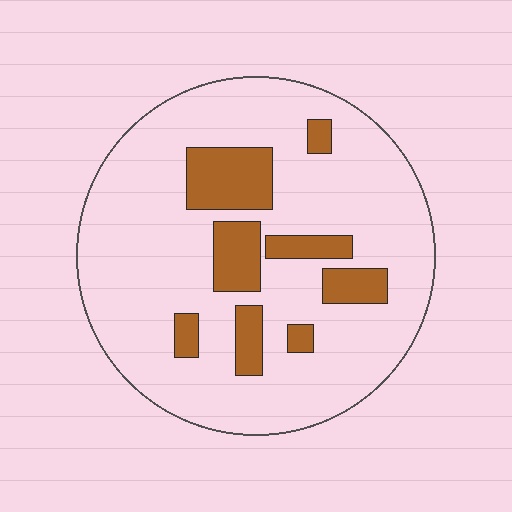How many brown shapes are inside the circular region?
8.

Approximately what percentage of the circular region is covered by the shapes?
Approximately 20%.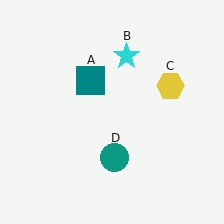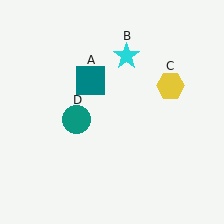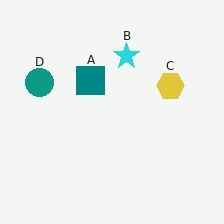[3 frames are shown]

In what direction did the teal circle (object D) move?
The teal circle (object D) moved up and to the left.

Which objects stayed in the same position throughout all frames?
Teal square (object A) and cyan star (object B) and yellow hexagon (object C) remained stationary.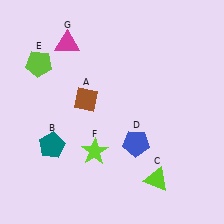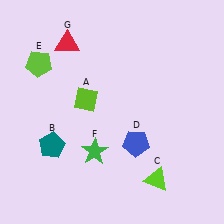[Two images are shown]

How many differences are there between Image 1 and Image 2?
There are 3 differences between the two images.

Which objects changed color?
A changed from brown to lime. F changed from lime to green. G changed from magenta to red.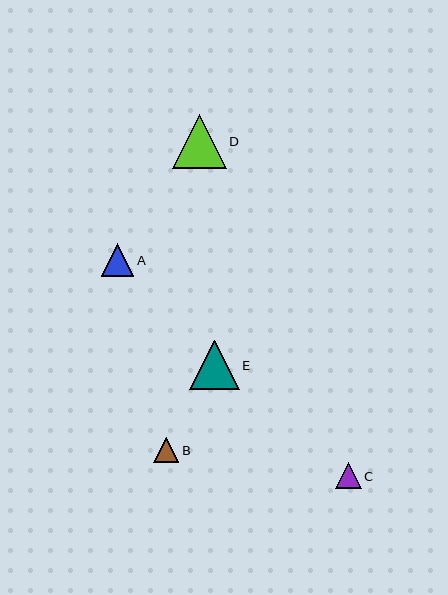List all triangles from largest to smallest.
From largest to smallest: D, E, A, C, B.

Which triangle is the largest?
Triangle D is the largest with a size of approximately 54 pixels.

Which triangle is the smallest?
Triangle B is the smallest with a size of approximately 25 pixels.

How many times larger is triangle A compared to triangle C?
Triangle A is approximately 1.3 times the size of triangle C.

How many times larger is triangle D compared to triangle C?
Triangle D is approximately 2.1 times the size of triangle C.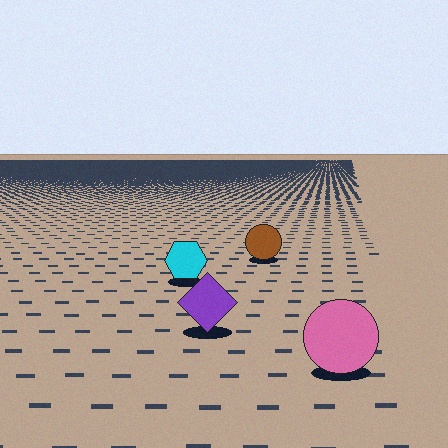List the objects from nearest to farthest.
From nearest to farthest: the pink circle, the purple diamond, the cyan hexagon, the brown circle.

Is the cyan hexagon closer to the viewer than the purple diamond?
No. The purple diamond is closer — you can tell from the texture gradient: the ground texture is coarser near it.